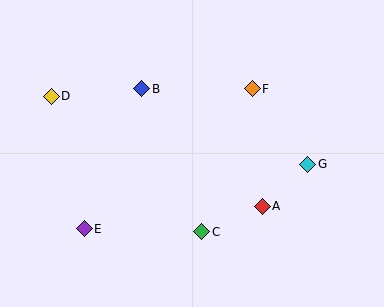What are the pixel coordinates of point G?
Point G is at (308, 164).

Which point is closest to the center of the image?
Point C at (202, 232) is closest to the center.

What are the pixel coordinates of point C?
Point C is at (202, 232).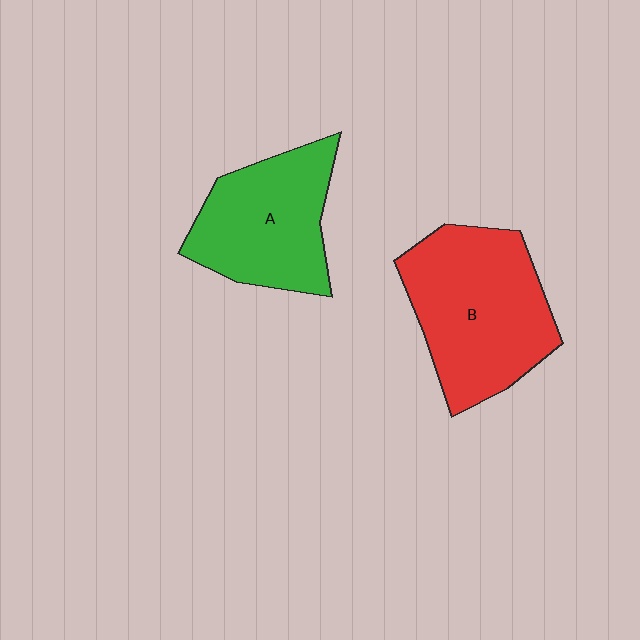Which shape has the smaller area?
Shape A (green).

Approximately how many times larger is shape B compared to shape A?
Approximately 1.2 times.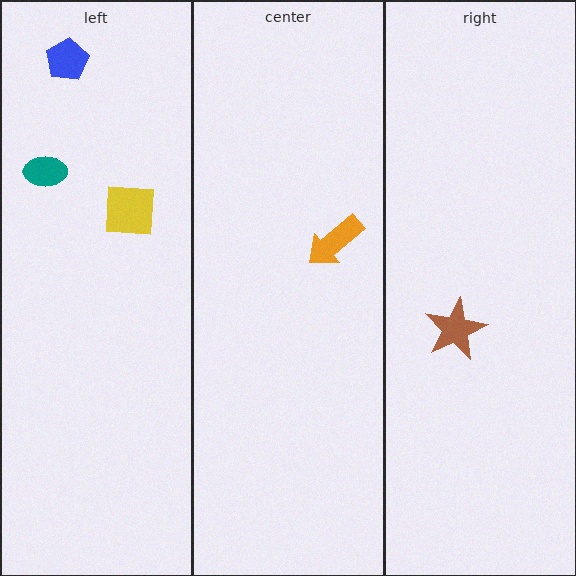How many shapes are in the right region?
1.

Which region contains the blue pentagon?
The left region.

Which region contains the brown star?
The right region.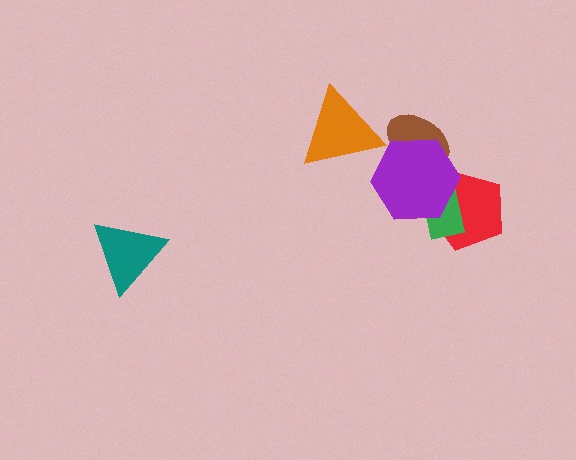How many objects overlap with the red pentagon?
2 objects overlap with the red pentagon.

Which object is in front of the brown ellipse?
The purple hexagon is in front of the brown ellipse.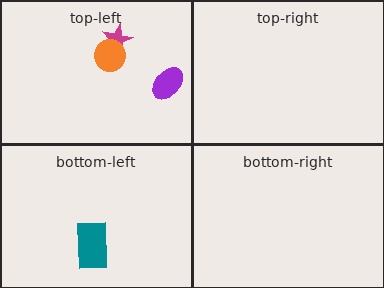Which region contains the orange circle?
The top-left region.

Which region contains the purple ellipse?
The top-left region.